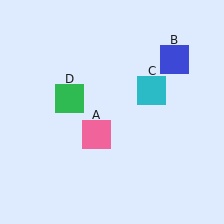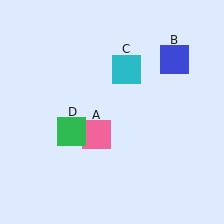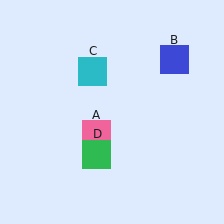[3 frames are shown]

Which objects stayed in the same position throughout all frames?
Pink square (object A) and blue square (object B) remained stationary.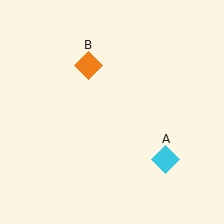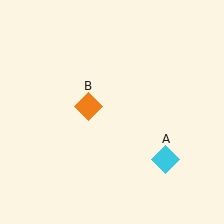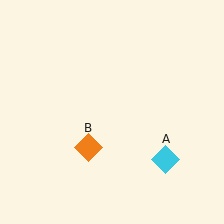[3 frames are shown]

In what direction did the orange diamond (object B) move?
The orange diamond (object B) moved down.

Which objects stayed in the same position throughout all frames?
Cyan diamond (object A) remained stationary.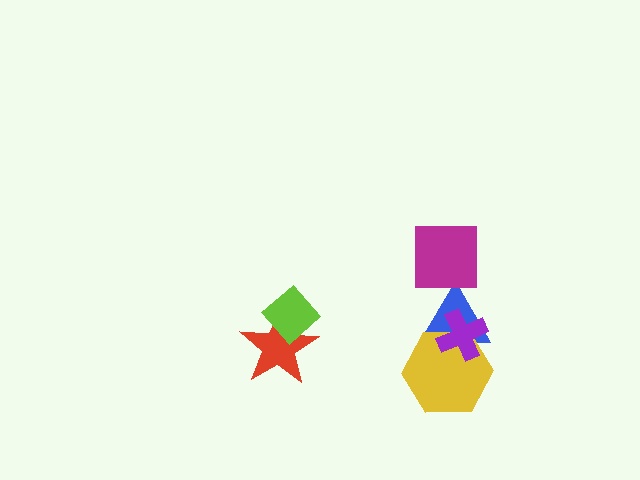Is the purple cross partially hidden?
No, no other shape covers it.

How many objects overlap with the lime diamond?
1 object overlaps with the lime diamond.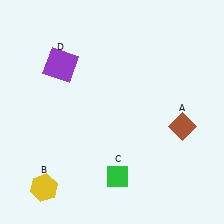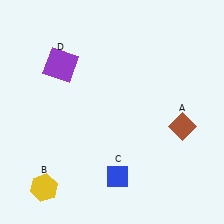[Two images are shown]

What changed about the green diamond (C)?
In Image 1, C is green. In Image 2, it changed to blue.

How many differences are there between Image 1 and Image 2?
There is 1 difference between the two images.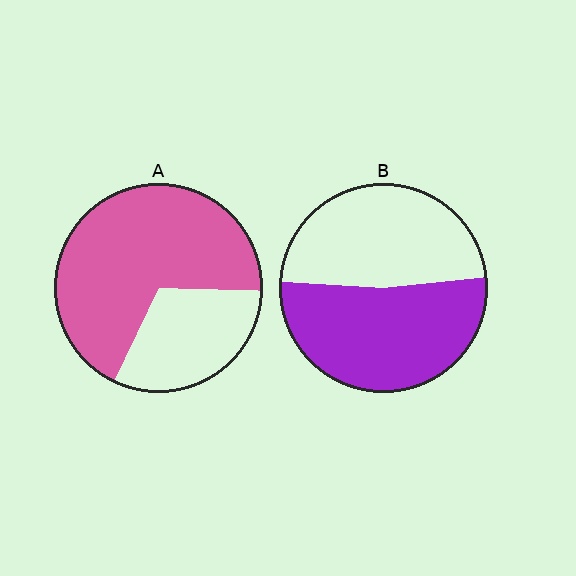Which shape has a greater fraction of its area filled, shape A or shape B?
Shape A.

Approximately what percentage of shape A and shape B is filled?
A is approximately 70% and B is approximately 55%.